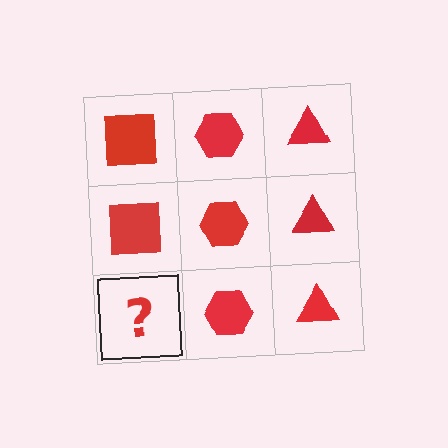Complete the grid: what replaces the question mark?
The question mark should be replaced with a red square.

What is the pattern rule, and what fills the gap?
The rule is that each column has a consistent shape. The gap should be filled with a red square.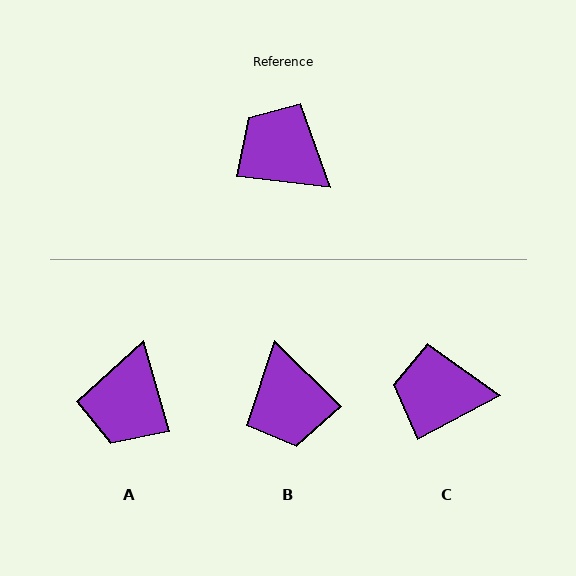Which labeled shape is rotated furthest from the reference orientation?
B, about 143 degrees away.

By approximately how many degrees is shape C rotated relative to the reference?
Approximately 35 degrees counter-clockwise.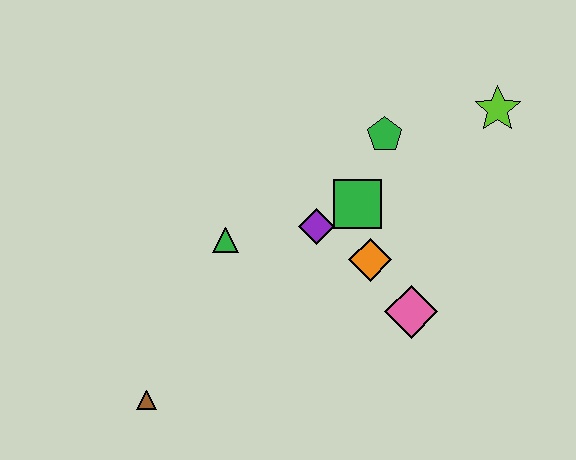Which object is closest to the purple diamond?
The green square is closest to the purple diamond.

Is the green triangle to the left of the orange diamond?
Yes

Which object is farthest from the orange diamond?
The brown triangle is farthest from the orange diamond.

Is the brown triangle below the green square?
Yes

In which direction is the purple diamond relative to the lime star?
The purple diamond is to the left of the lime star.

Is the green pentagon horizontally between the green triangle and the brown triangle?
No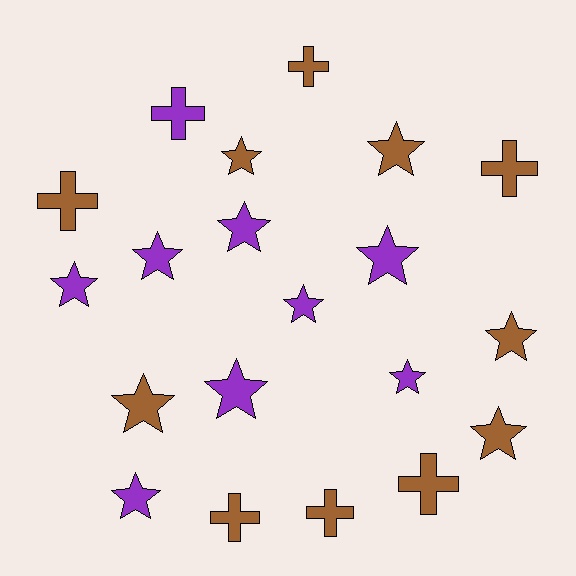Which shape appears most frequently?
Star, with 13 objects.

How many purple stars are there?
There are 8 purple stars.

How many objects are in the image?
There are 20 objects.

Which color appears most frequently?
Brown, with 11 objects.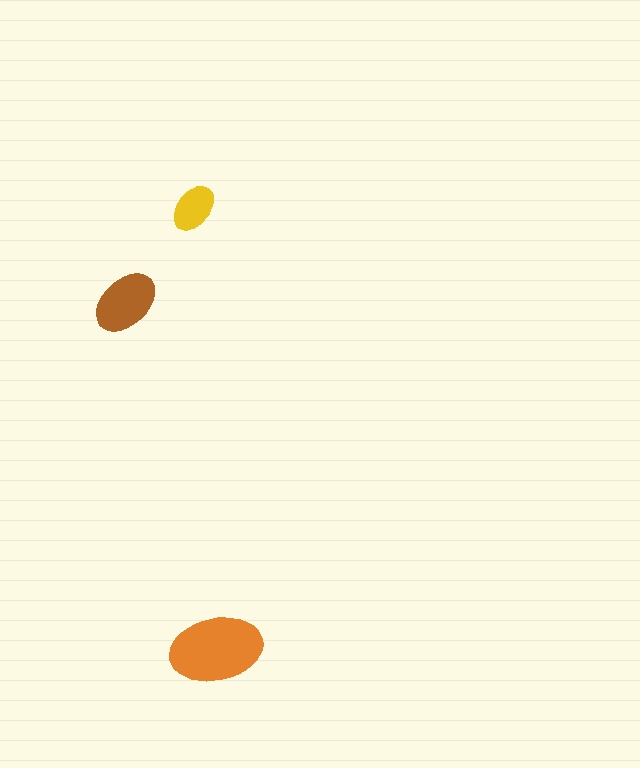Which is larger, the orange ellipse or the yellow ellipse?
The orange one.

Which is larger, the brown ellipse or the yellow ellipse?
The brown one.